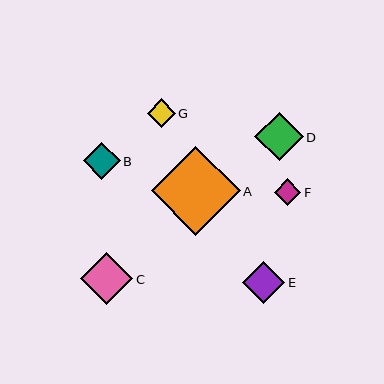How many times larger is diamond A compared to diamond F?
Diamond A is approximately 3.4 times the size of diamond F.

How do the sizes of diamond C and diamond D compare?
Diamond C and diamond D are approximately the same size.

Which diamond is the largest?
Diamond A is the largest with a size of approximately 89 pixels.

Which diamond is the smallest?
Diamond F is the smallest with a size of approximately 26 pixels.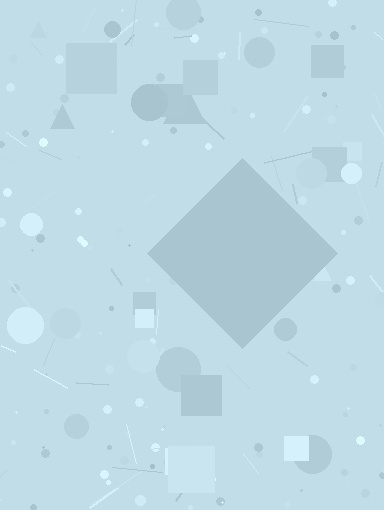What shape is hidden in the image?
A diamond is hidden in the image.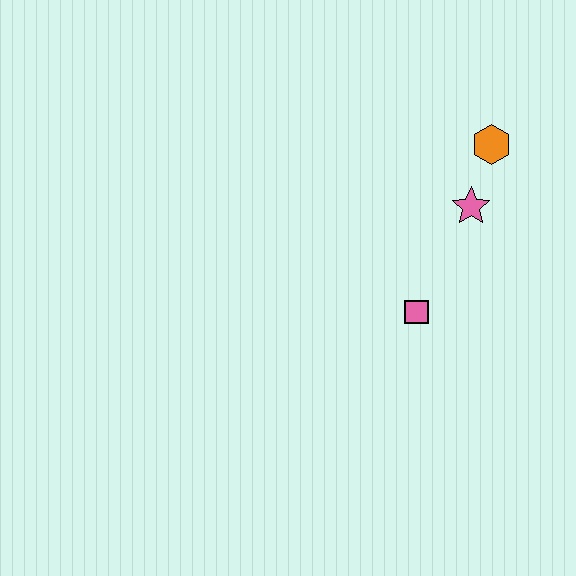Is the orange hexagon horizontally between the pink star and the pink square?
No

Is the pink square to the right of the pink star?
No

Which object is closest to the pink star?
The orange hexagon is closest to the pink star.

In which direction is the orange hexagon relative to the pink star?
The orange hexagon is above the pink star.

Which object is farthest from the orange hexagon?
The pink square is farthest from the orange hexagon.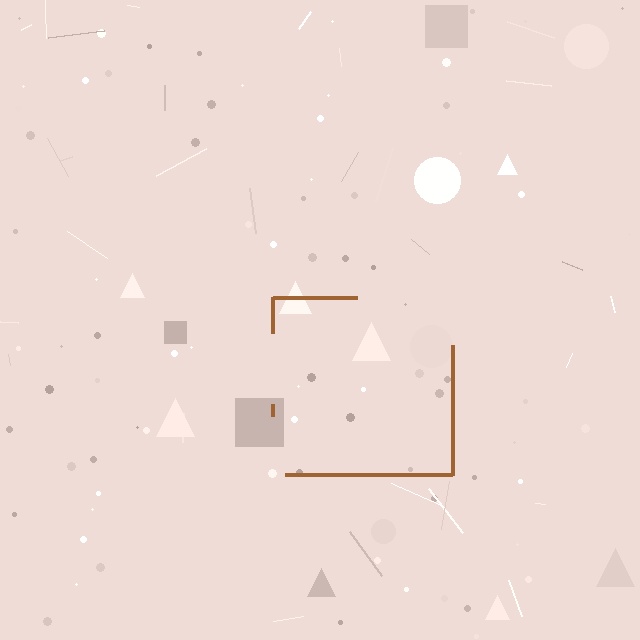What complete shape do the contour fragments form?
The contour fragments form a square.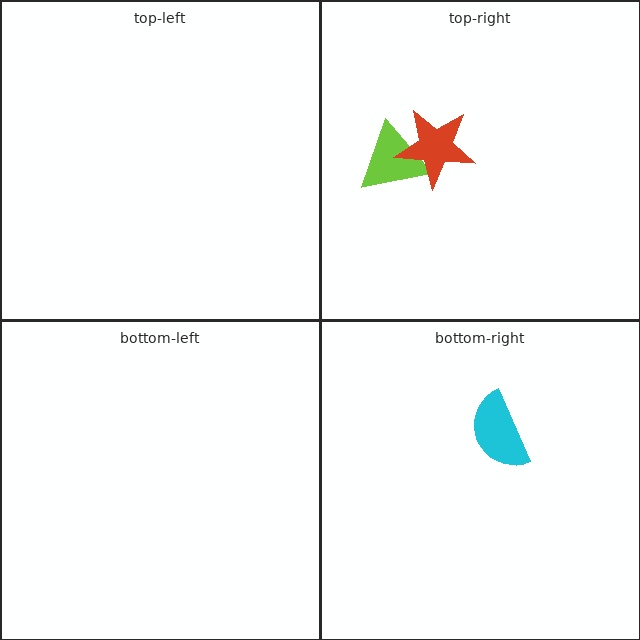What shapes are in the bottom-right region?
The cyan semicircle.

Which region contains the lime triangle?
The top-right region.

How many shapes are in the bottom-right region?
1.